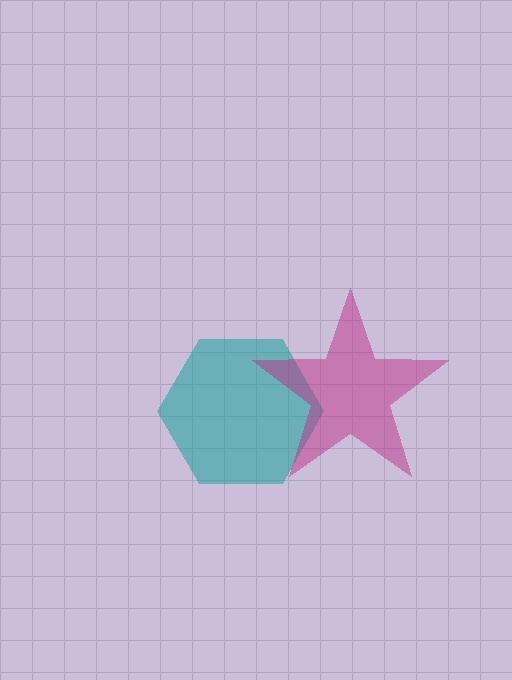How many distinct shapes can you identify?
There are 2 distinct shapes: a teal hexagon, a magenta star.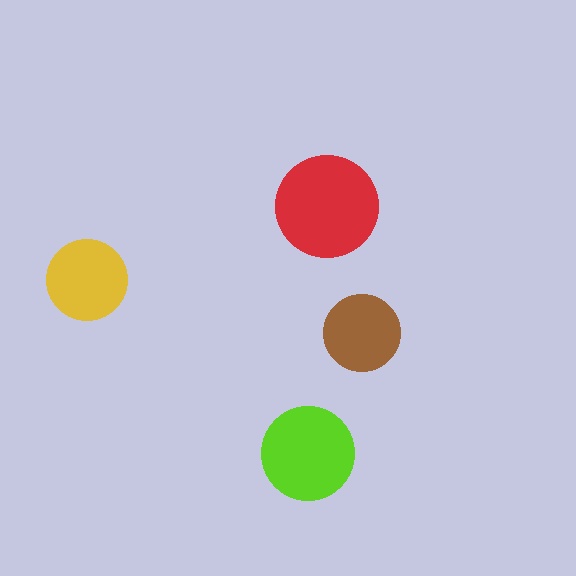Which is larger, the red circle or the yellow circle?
The red one.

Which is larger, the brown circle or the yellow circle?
The yellow one.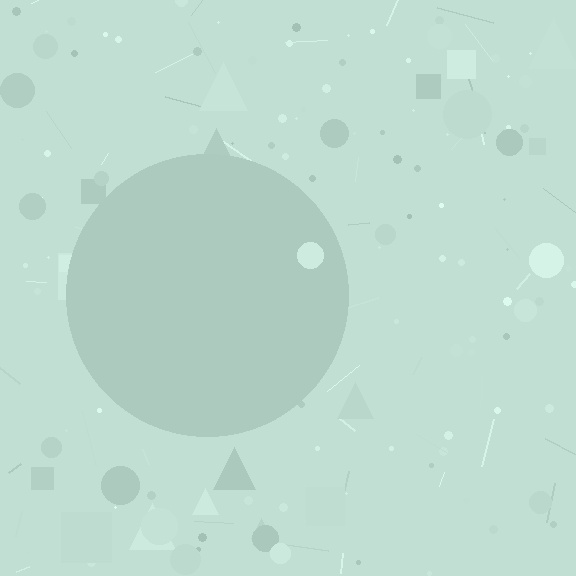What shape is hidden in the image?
A circle is hidden in the image.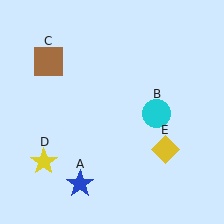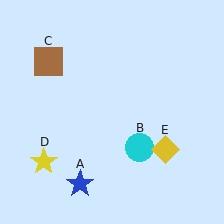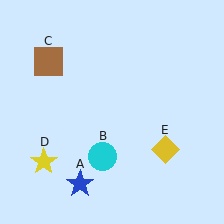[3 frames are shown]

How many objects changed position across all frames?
1 object changed position: cyan circle (object B).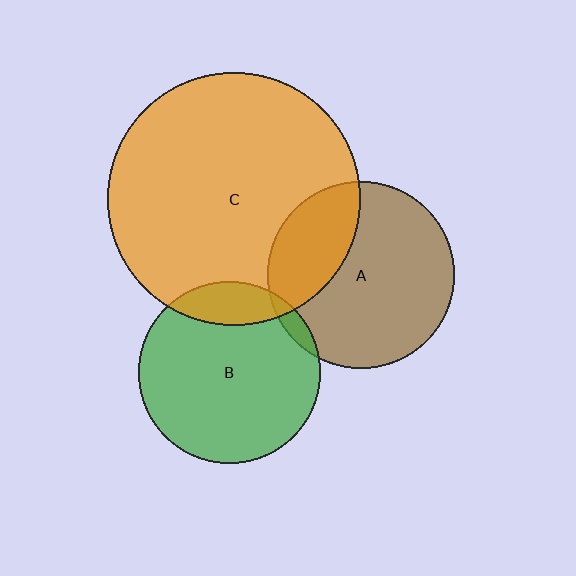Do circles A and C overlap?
Yes.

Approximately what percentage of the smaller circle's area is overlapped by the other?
Approximately 30%.